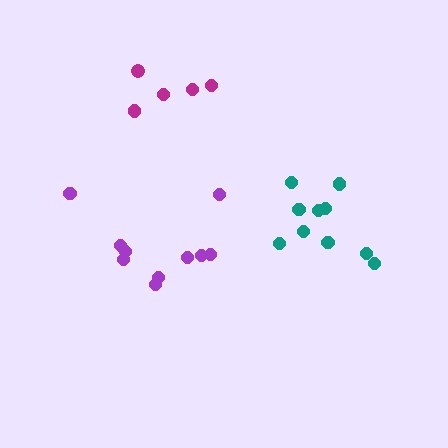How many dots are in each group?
Group 1: 10 dots, Group 2: 5 dots, Group 3: 10 dots (25 total).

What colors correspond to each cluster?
The clusters are colored: purple, magenta, teal.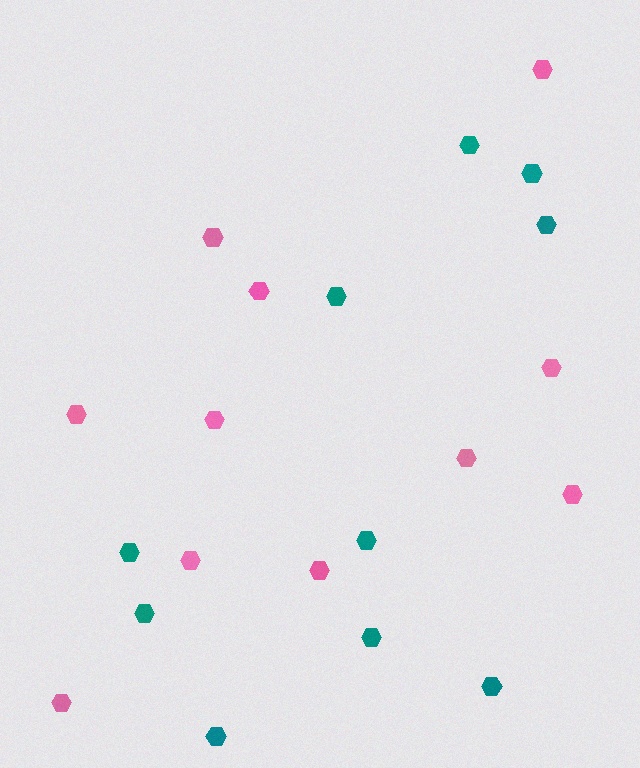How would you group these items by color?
There are 2 groups: one group of teal hexagons (10) and one group of pink hexagons (11).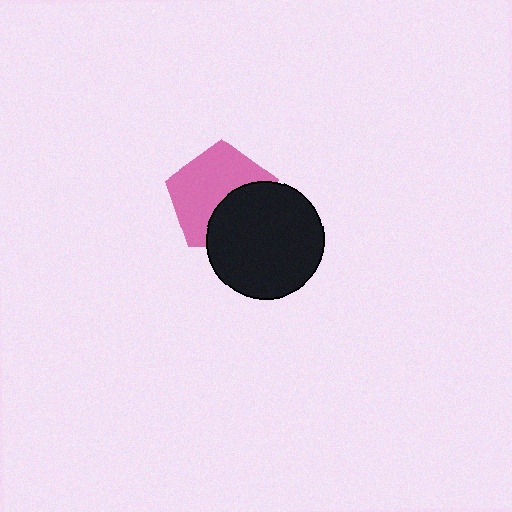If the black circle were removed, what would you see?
You would see the complete pink pentagon.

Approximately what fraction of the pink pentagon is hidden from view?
Roughly 39% of the pink pentagon is hidden behind the black circle.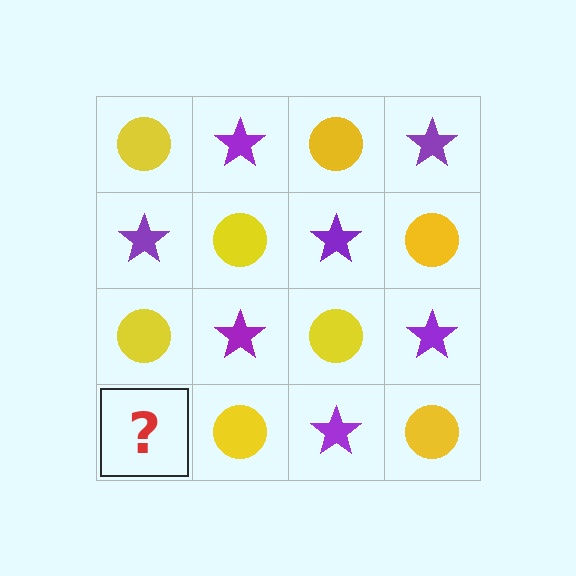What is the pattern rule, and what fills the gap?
The rule is that it alternates yellow circle and purple star in a checkerboard pattern. The gap should be filled with a purple star.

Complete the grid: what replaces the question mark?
The question mark should be replaced with a purple star.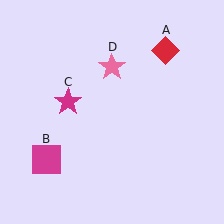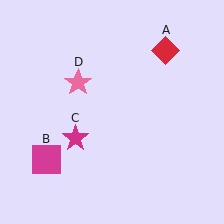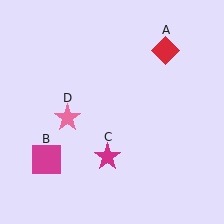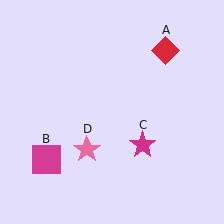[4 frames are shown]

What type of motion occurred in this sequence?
The magenta star (object C), pink star (object D) rotated counterclockwise around the center of the scene.